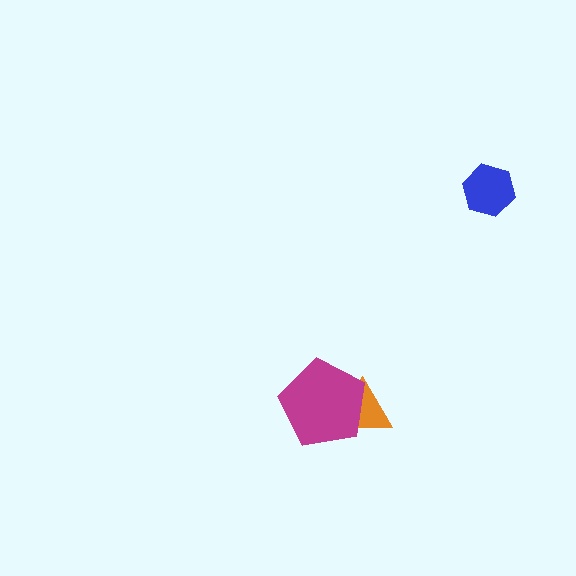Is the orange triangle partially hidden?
Yes, it is partially covered by another shape.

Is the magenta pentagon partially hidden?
No, no other shape covers it.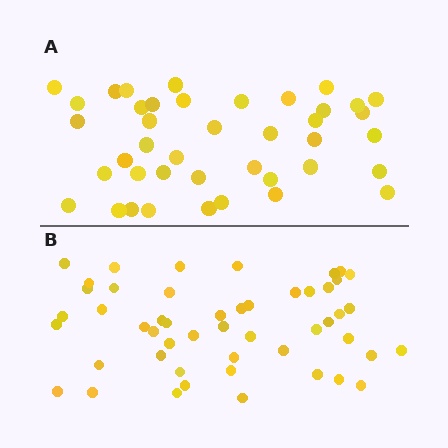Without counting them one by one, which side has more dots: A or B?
Region B (the bottom region) has more dots.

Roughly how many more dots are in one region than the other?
Region B has roughly 8 or so more dots than region A.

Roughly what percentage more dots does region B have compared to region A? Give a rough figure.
About 20% more.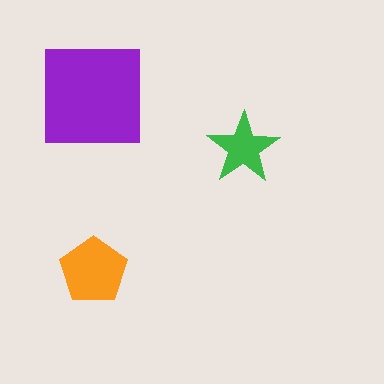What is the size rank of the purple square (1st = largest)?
1st.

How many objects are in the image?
There are 3 objects in the image.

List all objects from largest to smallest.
The purple square, the orange pentagon, the green star.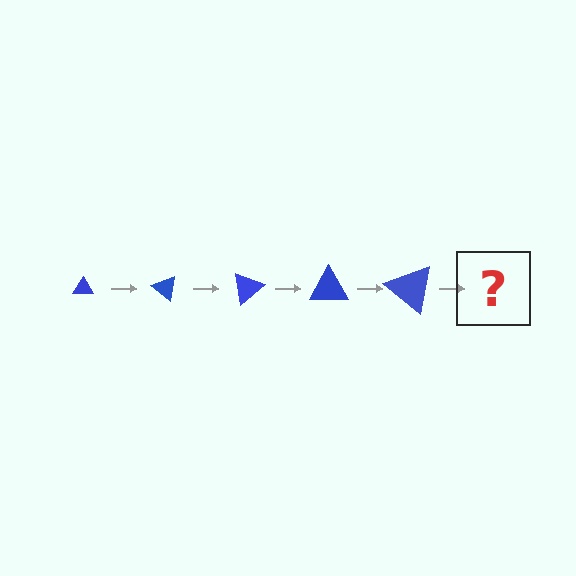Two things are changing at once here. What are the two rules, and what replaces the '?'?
The two rules are that the triangle grows larger each step and it rotates 40 degrees each step. The '?' should be a triangle, larger than the previous one and rotated 200 degrees from the start.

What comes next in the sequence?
The next element should be a triangle, larger than the previous one and rotated 200 degrees from the start.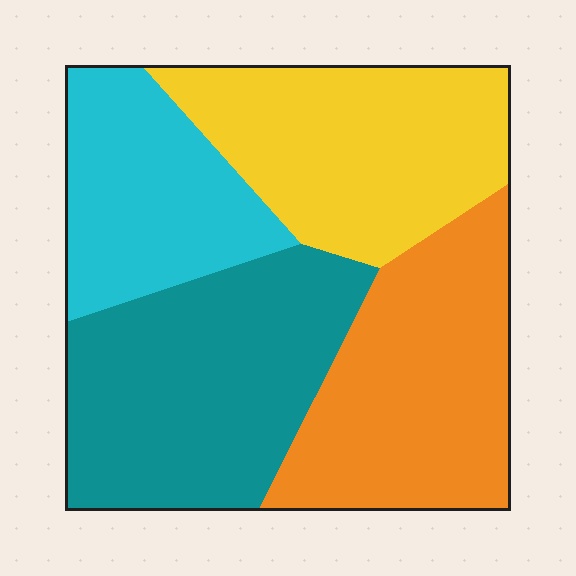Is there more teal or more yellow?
Teal.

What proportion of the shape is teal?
Teal takes up about one third (1/3) of the shape.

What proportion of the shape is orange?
Orange takes up about one quarter (1/4) of the shape.